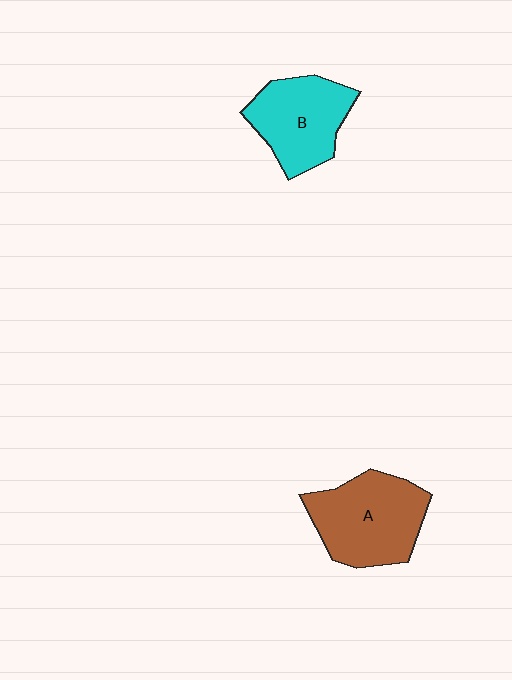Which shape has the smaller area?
Shape B (cyan).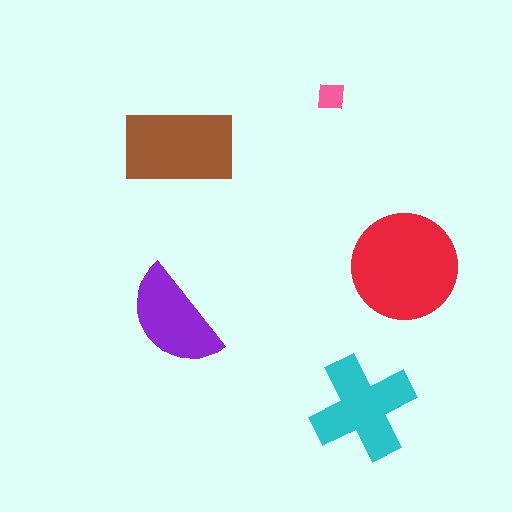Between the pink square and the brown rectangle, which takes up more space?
The brown rectangle.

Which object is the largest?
The red circle.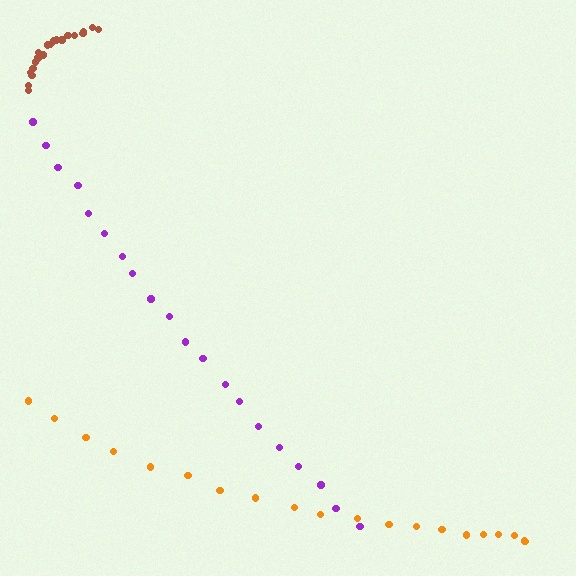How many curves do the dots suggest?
There are 3 distinct paths.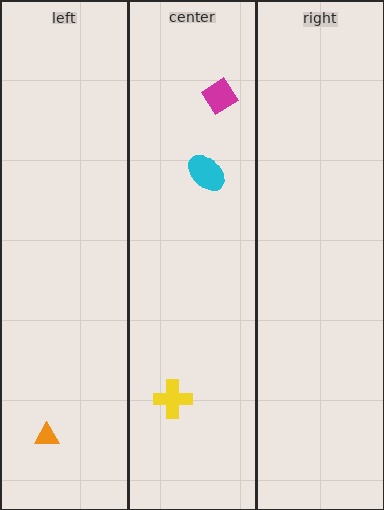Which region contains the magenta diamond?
The center region.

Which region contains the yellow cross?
The center region.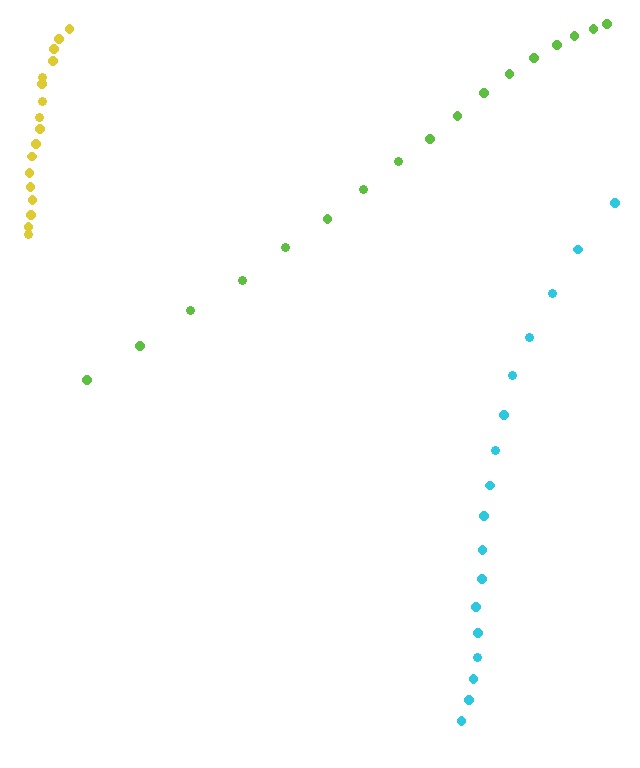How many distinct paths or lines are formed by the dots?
There are 3 distinct paths.